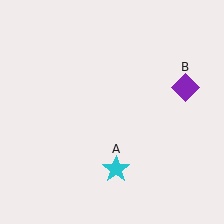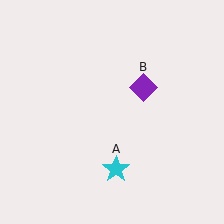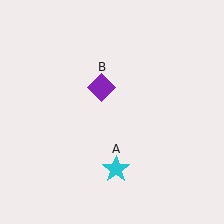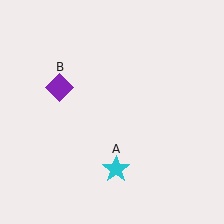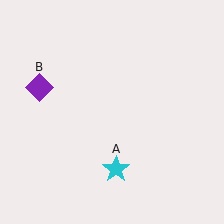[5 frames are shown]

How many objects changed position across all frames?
1 object changed position: purple diamond (object B).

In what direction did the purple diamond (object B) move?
The purple diamond (object B) moved left.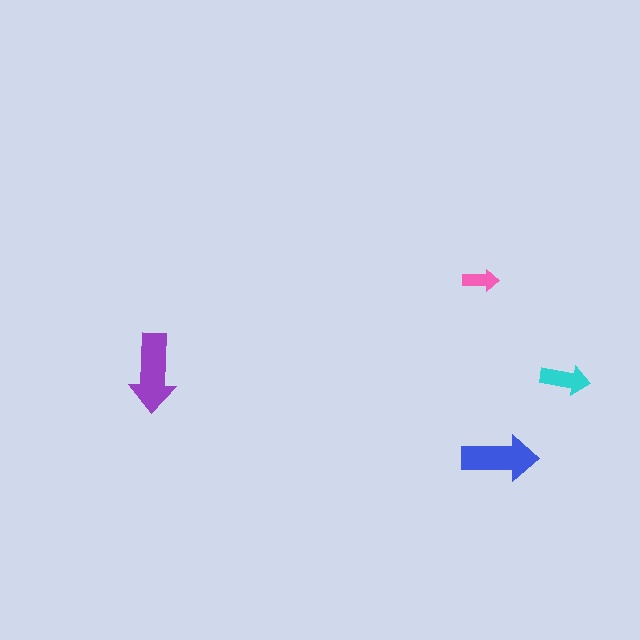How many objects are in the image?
There are 4 objects in the image.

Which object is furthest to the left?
The purple arrow is leftmost.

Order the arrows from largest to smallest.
the purple one, the blue one, the cyan one, the pink one.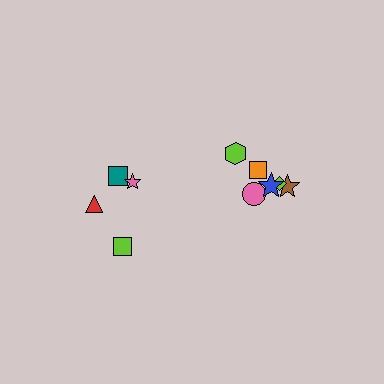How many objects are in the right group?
There are 6 objects.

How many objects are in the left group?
There are 4 objects.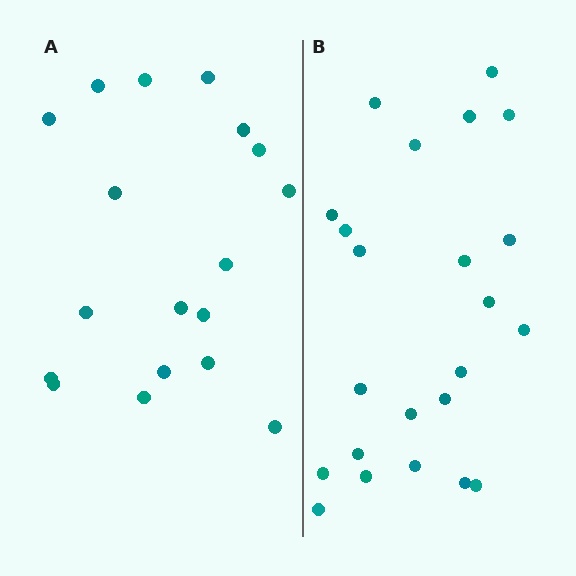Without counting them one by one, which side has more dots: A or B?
Region B (the right region) has more dots.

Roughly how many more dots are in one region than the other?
Region B has about 5 more dots than region A.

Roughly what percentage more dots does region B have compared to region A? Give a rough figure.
About 30% more.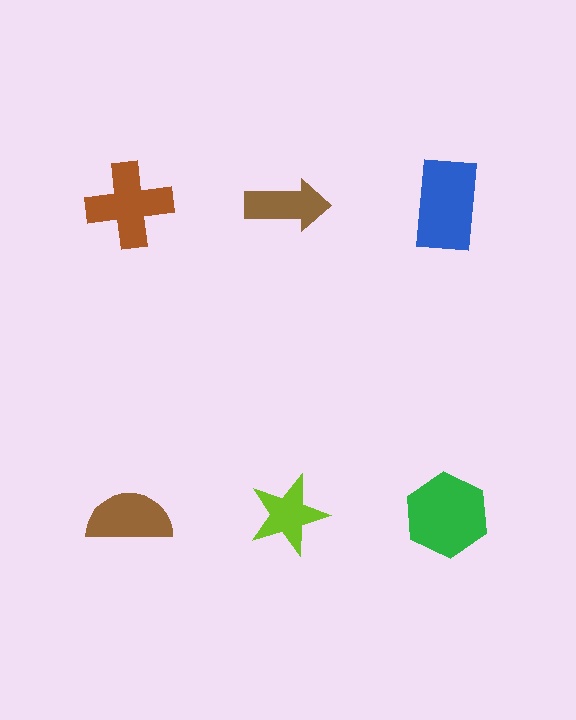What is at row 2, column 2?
A lime star.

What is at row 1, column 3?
A blue rectangle.